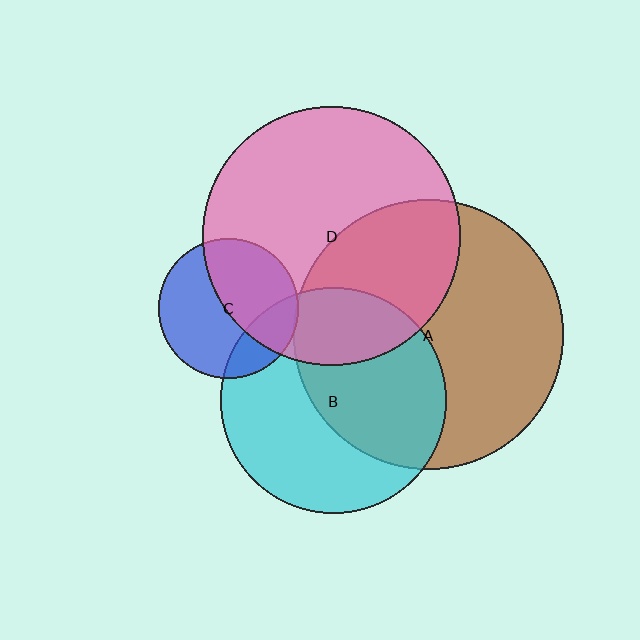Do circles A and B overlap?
Yes.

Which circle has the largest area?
Circle A (brown).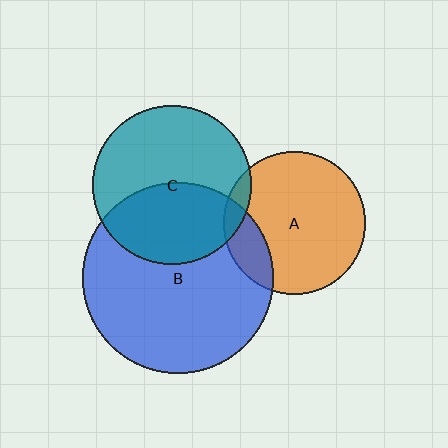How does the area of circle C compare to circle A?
Approximately 1.2 times.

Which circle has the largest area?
Circle B (blue).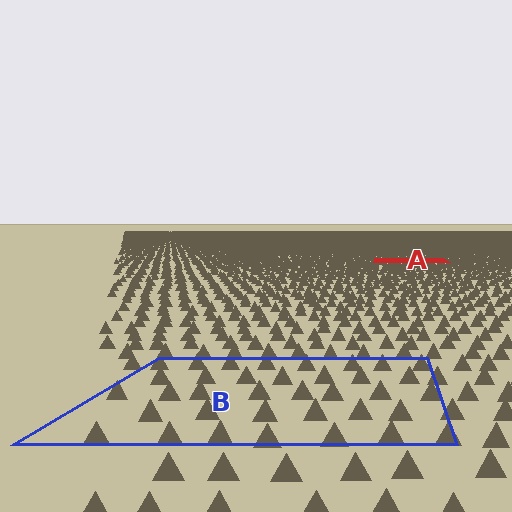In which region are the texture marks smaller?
The texture marks are smaller in region A, because it is farther away.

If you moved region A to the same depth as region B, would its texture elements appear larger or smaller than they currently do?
They would appear larger. At a closer depth, the same texture elements are projected at a bigger on-screen size.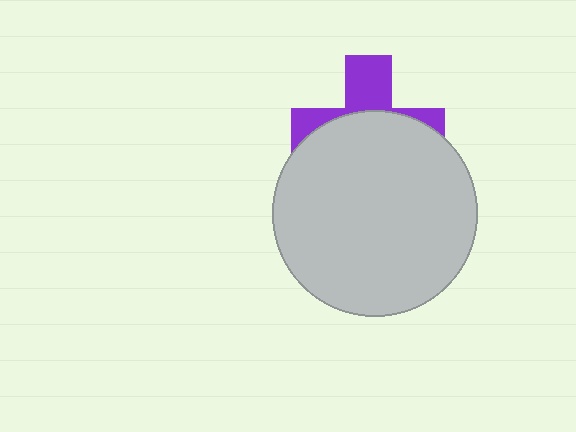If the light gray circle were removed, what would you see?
You would see the complete purple cross.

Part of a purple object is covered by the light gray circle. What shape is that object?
It is a cross.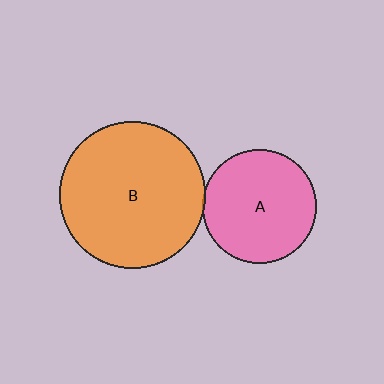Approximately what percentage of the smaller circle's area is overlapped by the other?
Approximately 5%.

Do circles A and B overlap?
Yes.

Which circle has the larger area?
Circle B (orange).